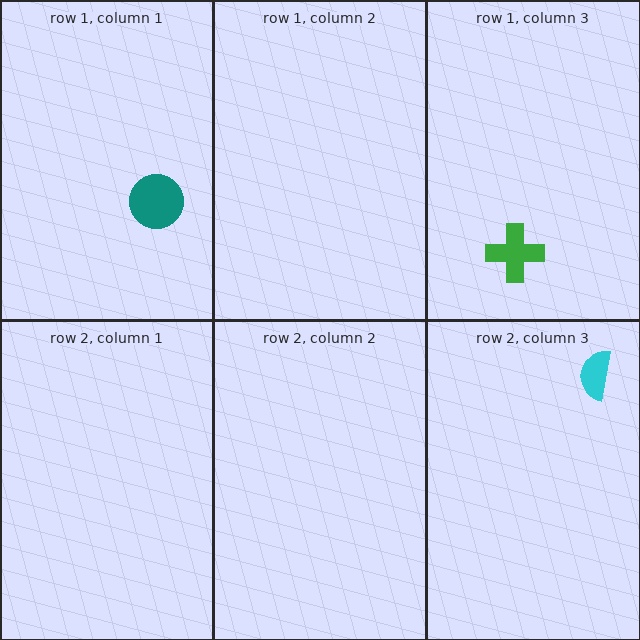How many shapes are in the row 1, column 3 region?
1.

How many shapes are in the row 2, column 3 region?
1.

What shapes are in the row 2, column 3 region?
The cyan semicircle.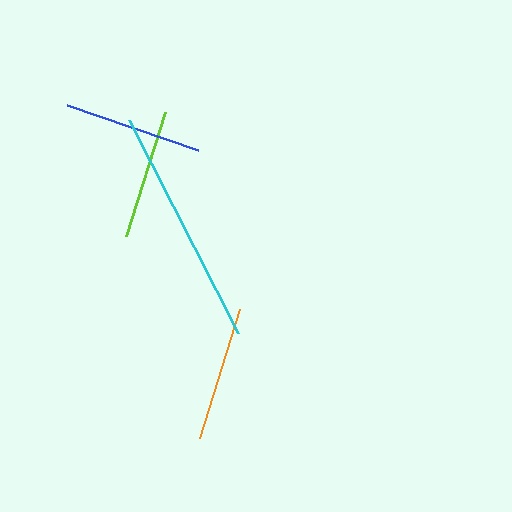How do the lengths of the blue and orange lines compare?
The blue and orange lines are approximately the same length.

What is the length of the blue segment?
The blue segment is approximately 139 pixels long.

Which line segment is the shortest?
The lime line is the shortest at approximately 131 pixels.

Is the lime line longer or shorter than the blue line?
The blue line is longer than the lime line.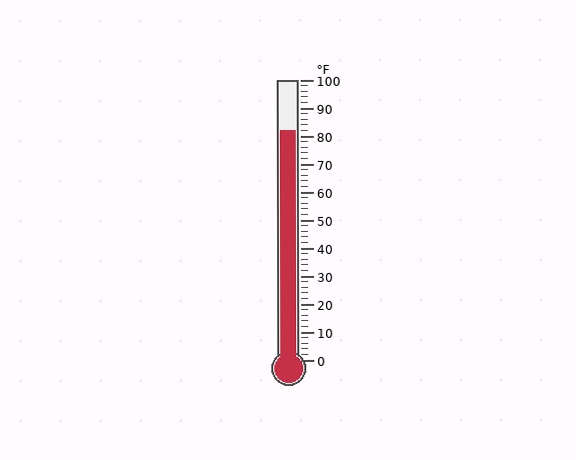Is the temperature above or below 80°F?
The temperature is above 80°F.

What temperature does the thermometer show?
The thermometer shows approximately 82°F.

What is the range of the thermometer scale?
The thermometer scale ranges from 0°F to 100°F.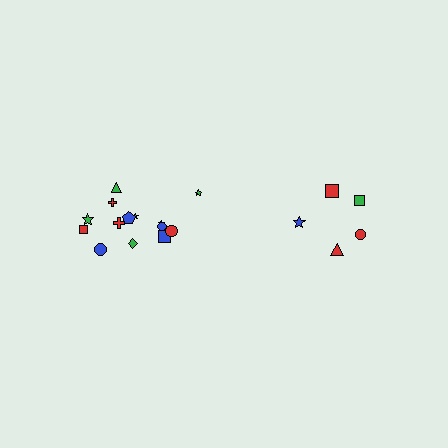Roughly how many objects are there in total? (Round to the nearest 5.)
Roughly 20 objects in total.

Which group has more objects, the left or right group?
The left group.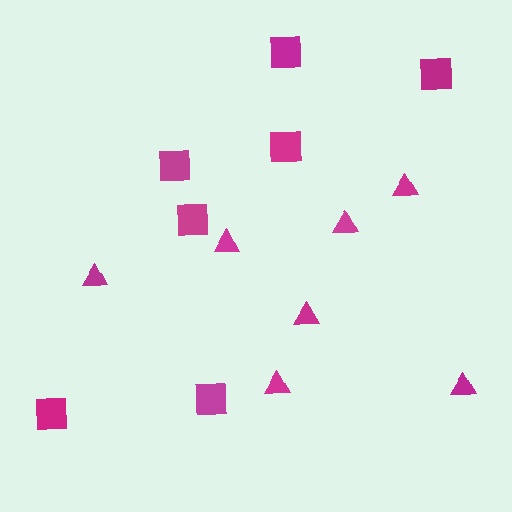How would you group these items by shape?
There are 2 groups: one group of squares (7) and one group of triangles (7).